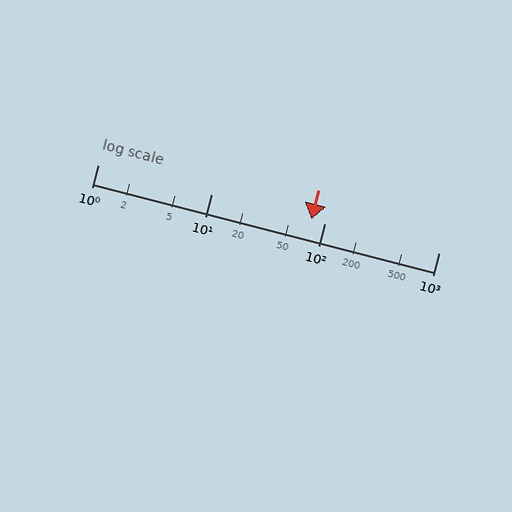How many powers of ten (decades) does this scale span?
The scale spans 3 decades, from 1 to 1000.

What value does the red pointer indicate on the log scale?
The pointer indicates approximately 76.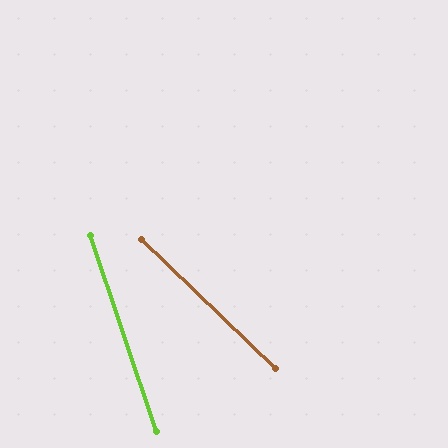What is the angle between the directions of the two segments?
Approximately 28 degrees.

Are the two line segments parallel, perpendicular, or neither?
Neither parallel nor perpendicular — they differ by about 28°.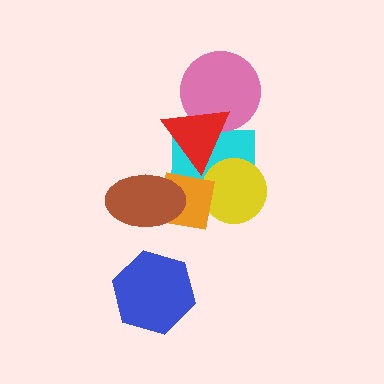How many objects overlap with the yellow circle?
2 objects overlap with the yellow circle.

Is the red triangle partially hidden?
Yes, it is partially covered by another shape.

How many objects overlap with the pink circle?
1 object overlaps with the pink circle.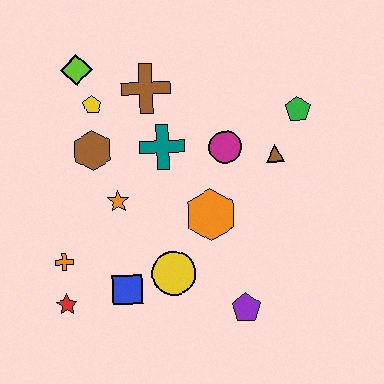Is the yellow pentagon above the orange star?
Yes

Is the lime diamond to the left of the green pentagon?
Yes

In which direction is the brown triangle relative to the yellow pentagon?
The brown triangle is to the right of the yellow pentagon.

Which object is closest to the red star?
The orange cross is closest to the red star.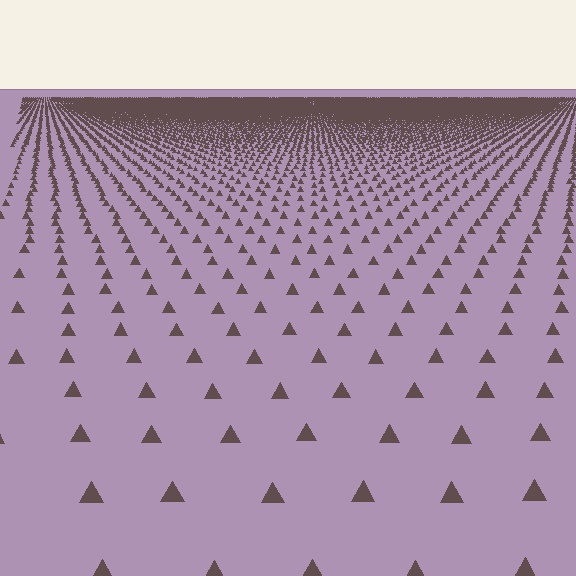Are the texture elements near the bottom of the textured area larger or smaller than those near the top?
Larger. Near the bottom, elements are closer to the viewer and appear at a bigger on-screen size.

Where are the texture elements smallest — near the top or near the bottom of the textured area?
Near the top.